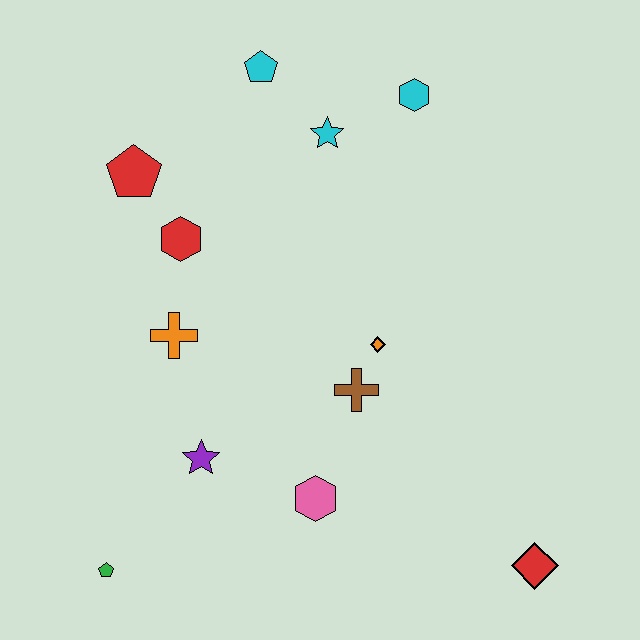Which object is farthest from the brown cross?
The cyan pentagon is farthest from the brown cross.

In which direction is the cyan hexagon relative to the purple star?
The cyan hexagon is above the purple star.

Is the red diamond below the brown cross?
Yes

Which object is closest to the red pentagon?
The red hexagon is closest to the red pentagon.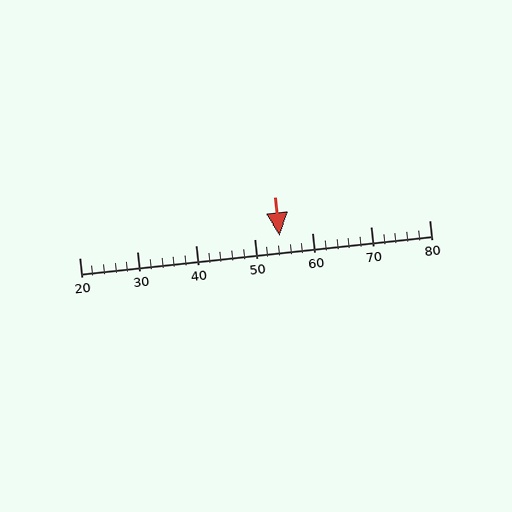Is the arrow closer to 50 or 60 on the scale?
The arrow is closer to 50.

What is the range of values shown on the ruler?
The ruler shows values from 20 to 80.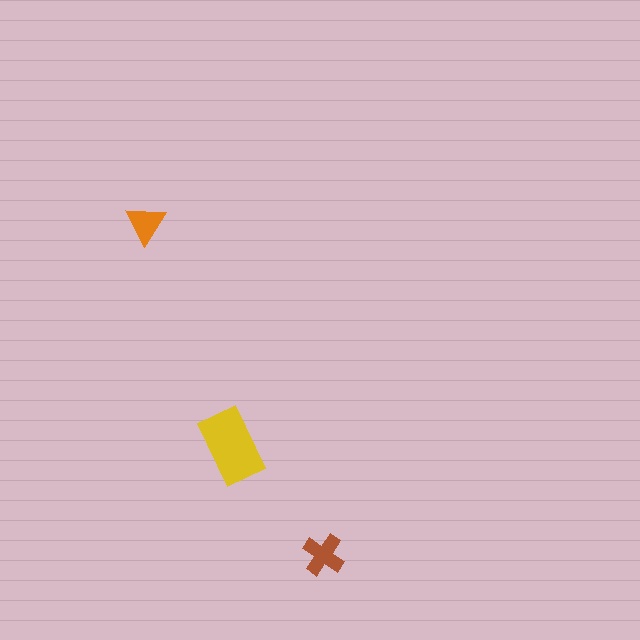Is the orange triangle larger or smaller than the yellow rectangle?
Smaller.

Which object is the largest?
The yellow rectangle.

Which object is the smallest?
The orange triangle.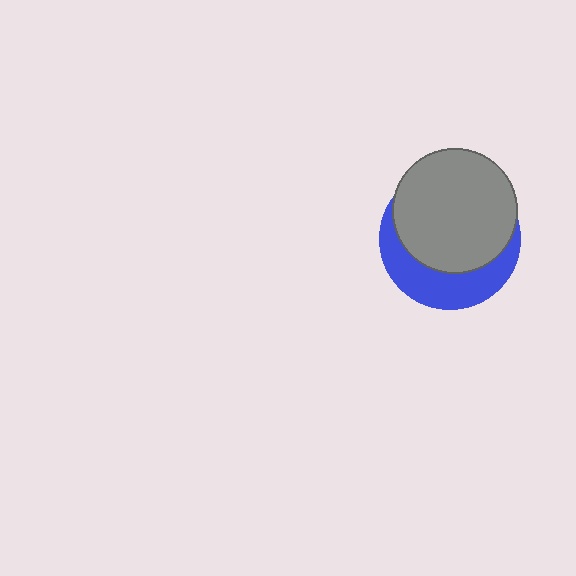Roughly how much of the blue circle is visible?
A small part of it is visible (roughly 35%).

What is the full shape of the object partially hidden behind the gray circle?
The partially hidden object is a blue circle.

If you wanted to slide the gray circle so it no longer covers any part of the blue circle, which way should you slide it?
Slide it up — that is the most direct way to separate the two shapes.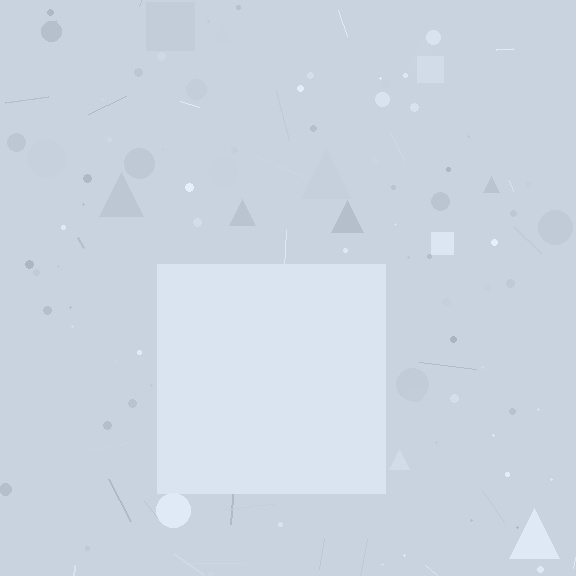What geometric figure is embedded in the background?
A square is embedded in the background.